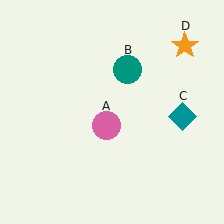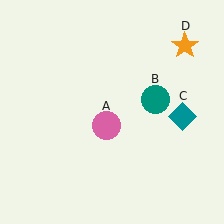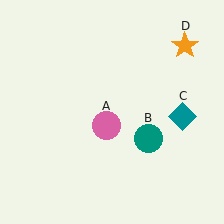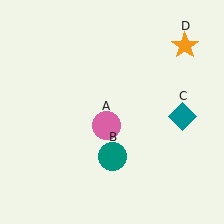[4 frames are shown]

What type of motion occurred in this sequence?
The teal circle (object B) rotated clockwise around the center of the scene.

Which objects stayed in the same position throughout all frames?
Pink circle (object A) and teal diamond (object C) and orange star (object D) remained stationary.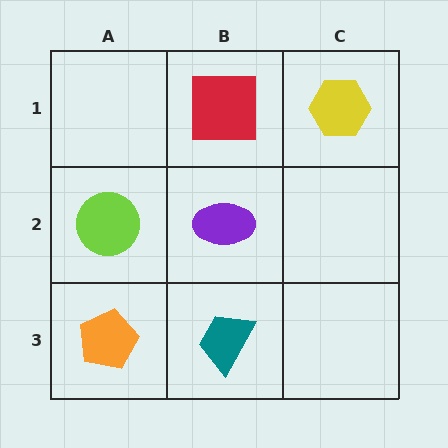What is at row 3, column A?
An orange pentagon.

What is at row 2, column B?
A purple ellipse.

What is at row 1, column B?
A red square.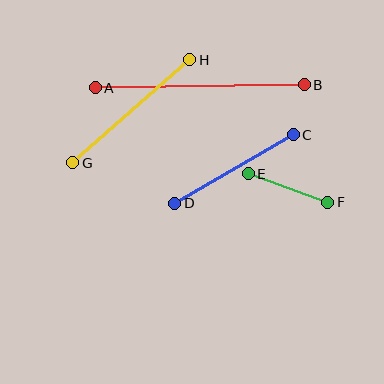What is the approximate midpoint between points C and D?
The midpoint is at approximately (234, 169) pixels.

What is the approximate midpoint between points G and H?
The midpoint is at approximately (131, 111) pixels.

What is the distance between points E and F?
The distance is approximately 84 pixels.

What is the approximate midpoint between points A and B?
The midpoint is at approximately (200, 86) pixels.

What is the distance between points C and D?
The distance is approximately 137 pixels.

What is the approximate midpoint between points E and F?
The midpoint is at approximately (288, 188) pixels.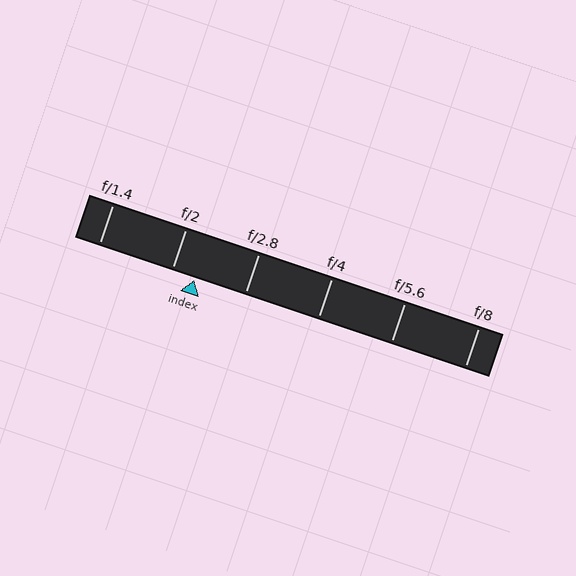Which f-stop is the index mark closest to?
The index mark is closest to f/2.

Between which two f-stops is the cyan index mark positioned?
The index mark is between f/2 and f/2.8.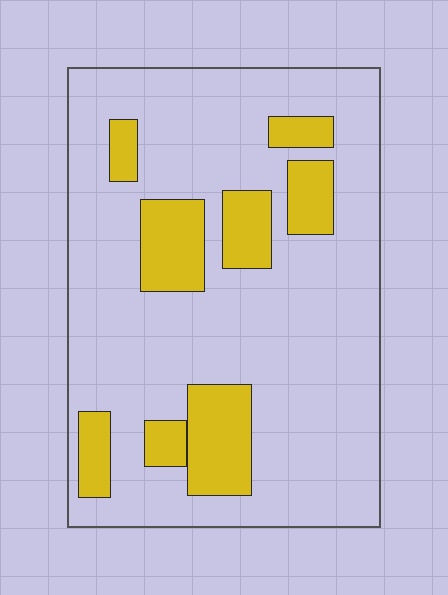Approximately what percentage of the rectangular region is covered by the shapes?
Approximately 20%.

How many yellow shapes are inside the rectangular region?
8.